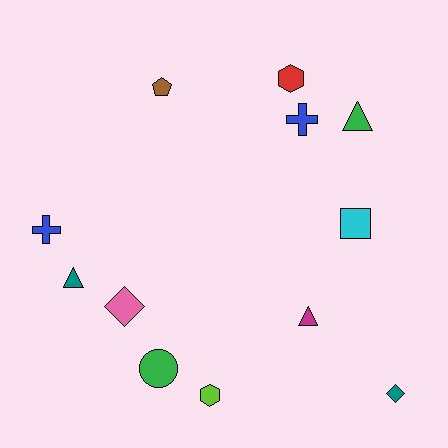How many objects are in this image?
There are 12 objects.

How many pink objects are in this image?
There is 1 pink object.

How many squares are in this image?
There is 1 square.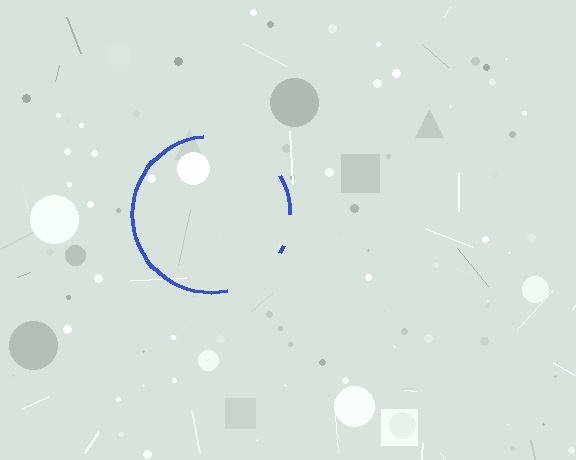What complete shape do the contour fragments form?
The contour fragments form a circle.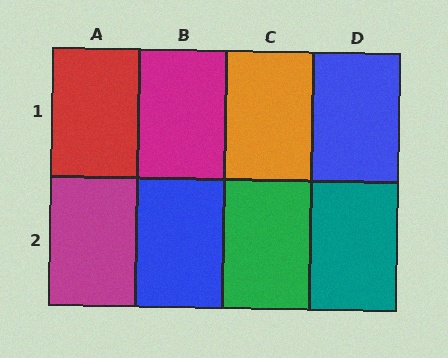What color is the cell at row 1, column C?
Orange.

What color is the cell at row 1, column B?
Magenta.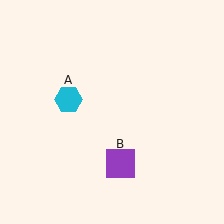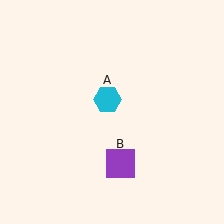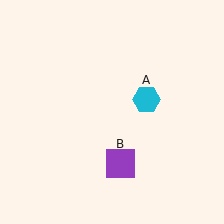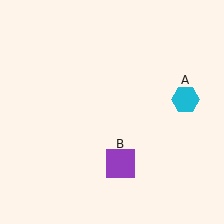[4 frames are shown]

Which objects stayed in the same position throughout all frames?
Purple square (object B) remained stationary.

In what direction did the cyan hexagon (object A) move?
The cyan hexagon (object A) moved right.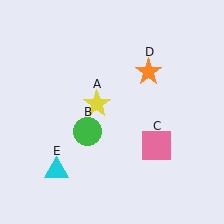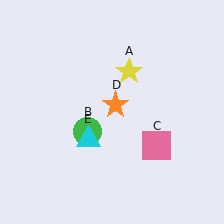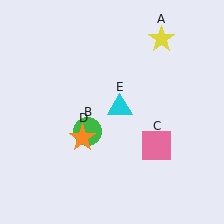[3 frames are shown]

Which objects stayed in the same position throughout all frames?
Green circle (object B) and pink square (object C) remained stationary.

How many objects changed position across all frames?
3 objects changed position: yellow star (object A), orange star (object D), cyan triangle (object E).